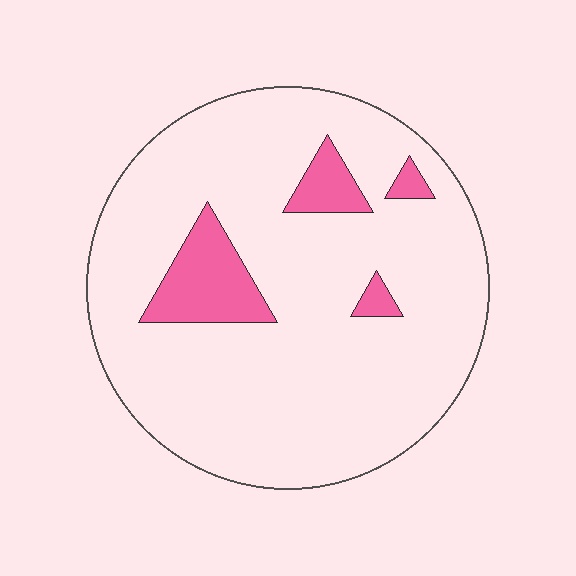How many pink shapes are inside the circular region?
4.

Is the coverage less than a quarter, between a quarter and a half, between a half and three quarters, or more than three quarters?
Less than a quarter.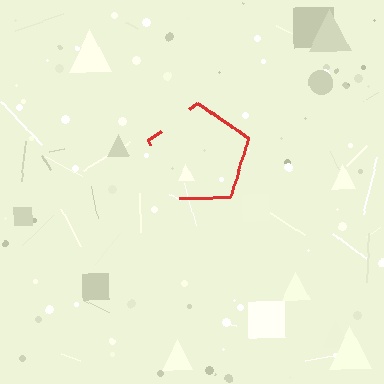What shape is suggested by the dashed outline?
The dashed outline suggests a pentagon.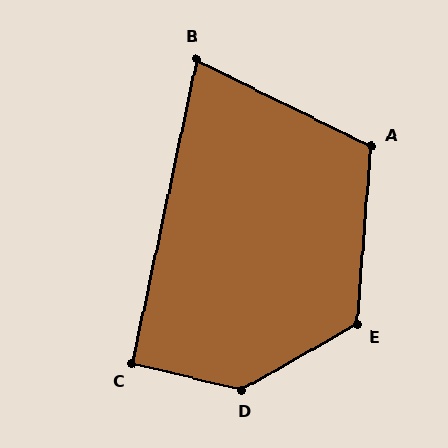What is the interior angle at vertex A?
Approximately 112 degrees (obtuse).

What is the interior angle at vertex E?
Approximately 124 degrees (obtuse).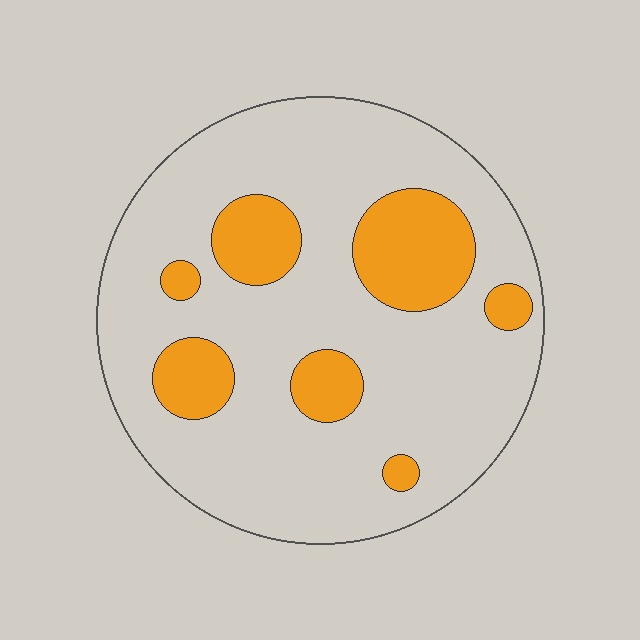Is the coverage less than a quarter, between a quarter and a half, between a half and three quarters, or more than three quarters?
Less than a quarter.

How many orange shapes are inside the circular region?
7.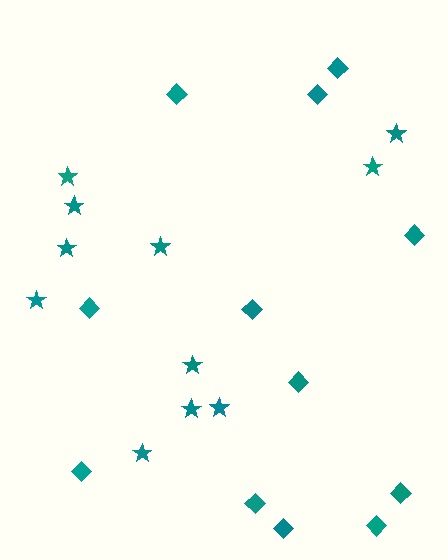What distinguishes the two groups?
There are 2 groups: one group of diamonds (12) and one group of stars (11).